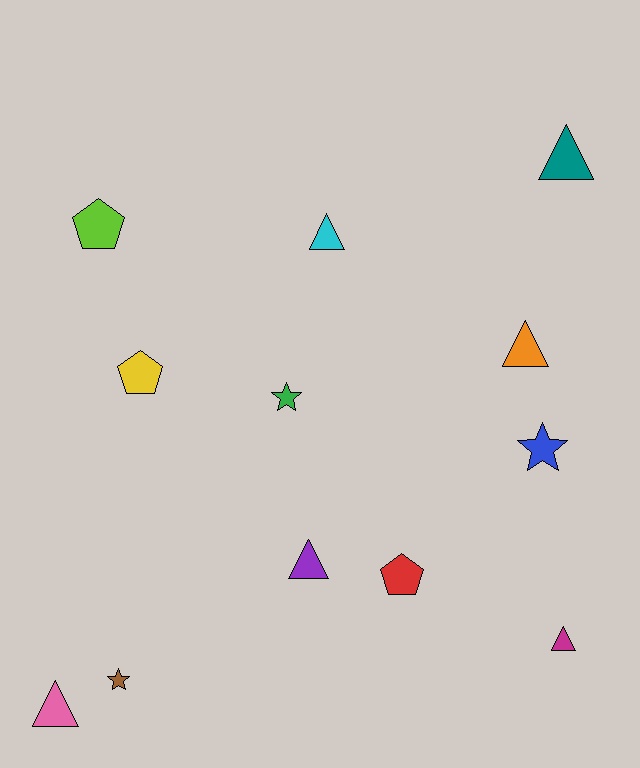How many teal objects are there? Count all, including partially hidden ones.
There is 1 teal object.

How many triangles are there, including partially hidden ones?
There are 6 triangles.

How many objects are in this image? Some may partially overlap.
There are 12 objects.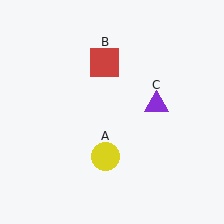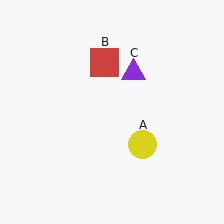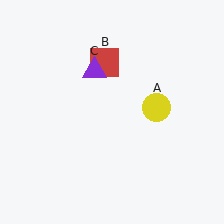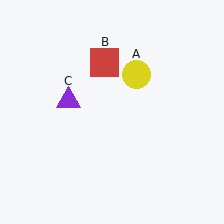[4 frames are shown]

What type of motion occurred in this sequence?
The yellow circle (object A), purple triangle (object C) rotated counterclockwise around the center of the scene.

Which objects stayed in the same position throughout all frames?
Red square (object B) remained stationary.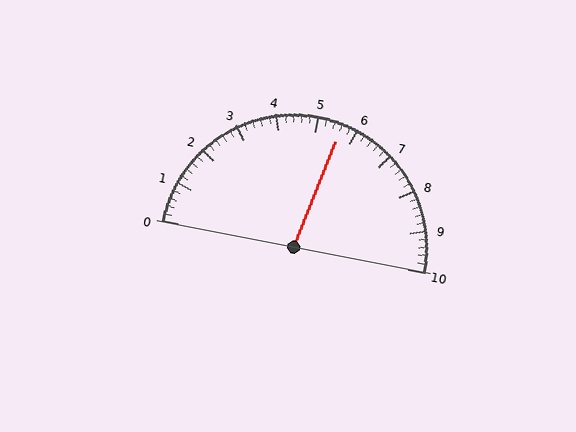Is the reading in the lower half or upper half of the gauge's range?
The reading is in the upper half of the range (0 to 10).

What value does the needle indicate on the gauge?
The needle indicates approximately 5.6.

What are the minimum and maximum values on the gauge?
The gauge ranges from 0 to 10.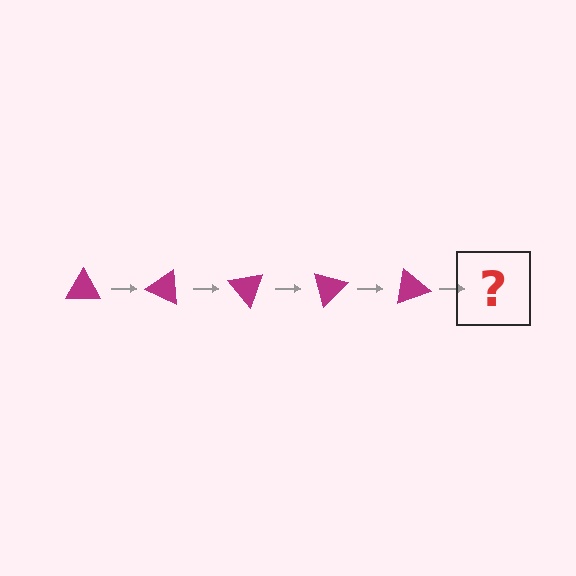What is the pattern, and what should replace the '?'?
The pattern is that the triangle rotates 25 degrees each step. The '?' should be a magenta triangle rotated 125 degrees.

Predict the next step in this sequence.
The next step is a magenta triangle rotated 125 degrees.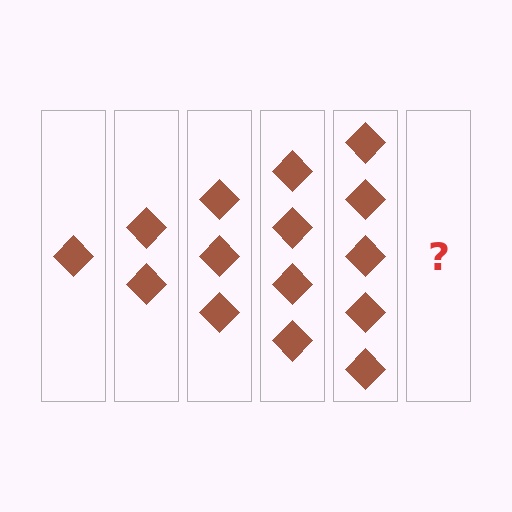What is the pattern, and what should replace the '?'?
The pattern is that each step adds one more diamond. The '?' should be 6 diamonds.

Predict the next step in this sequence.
The next step is 6 diamonds.